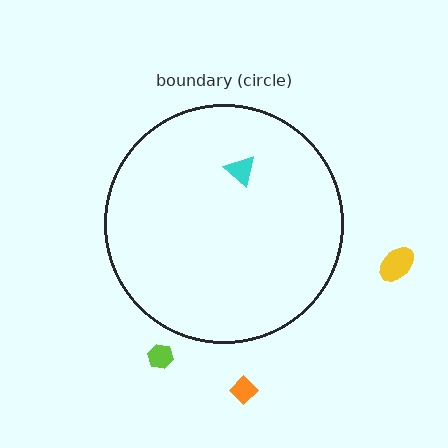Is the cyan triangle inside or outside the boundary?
Inside.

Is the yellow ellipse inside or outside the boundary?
Outside.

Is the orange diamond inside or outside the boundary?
Outside.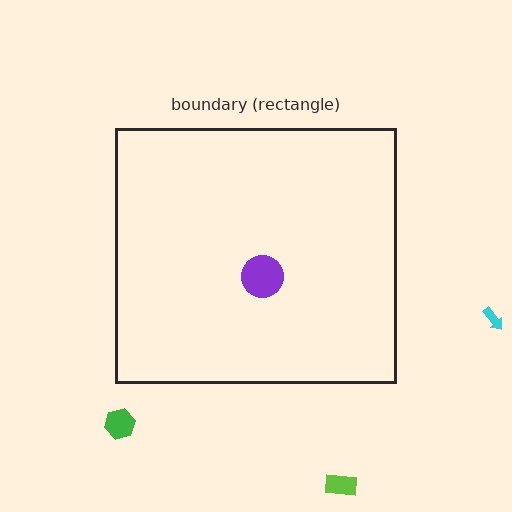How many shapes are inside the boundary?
1 inside, 3 outside.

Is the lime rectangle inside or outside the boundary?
Outside.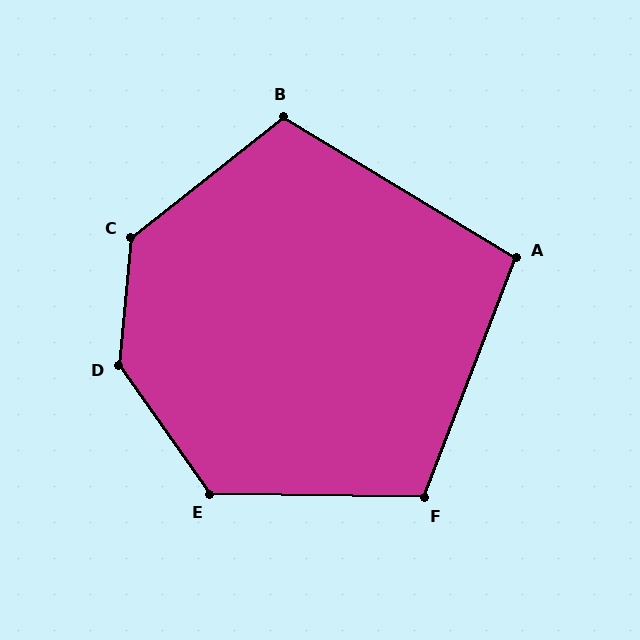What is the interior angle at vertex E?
Approximately 126 degrees (obtuse).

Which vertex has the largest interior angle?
D, at approximately 139 degrees.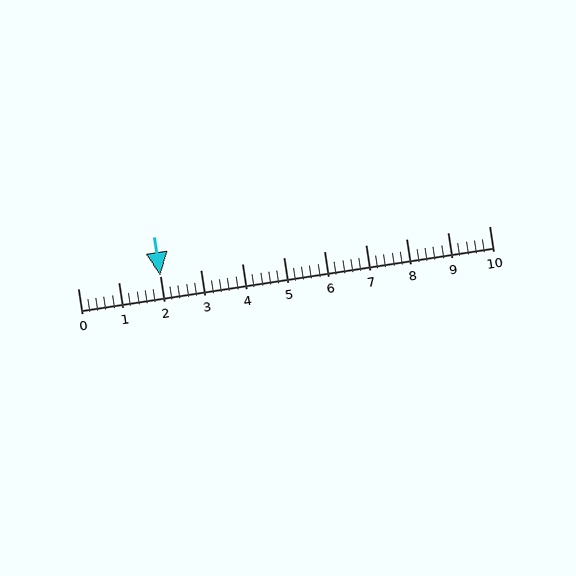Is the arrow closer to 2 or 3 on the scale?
The arrow is closer to 2.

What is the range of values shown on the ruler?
The ruler shows values from 0 to 10.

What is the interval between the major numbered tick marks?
The major tick marks are spaced 1 units apart.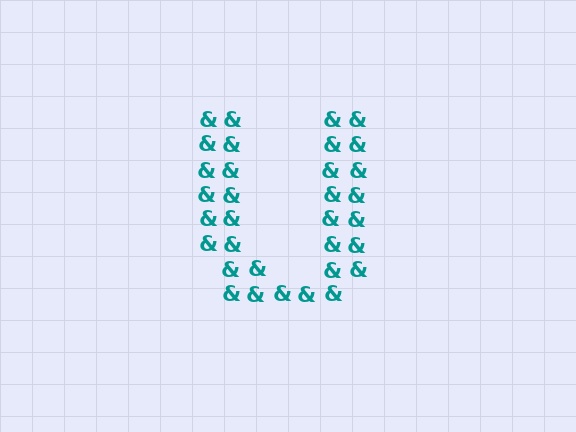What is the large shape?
The large shape is the letter U.